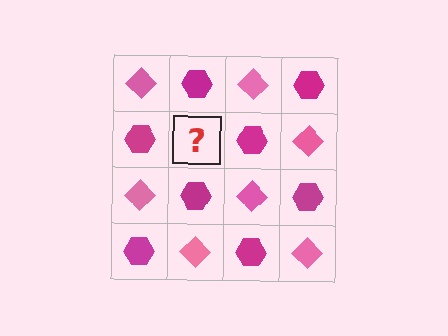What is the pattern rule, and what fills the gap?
The rule is that it alternates pink diamond and magenta hexagon in a checkerboard pattern. The gap should be filled with a pink diamond.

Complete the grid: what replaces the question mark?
The question mark should be replaced with a pink diamond.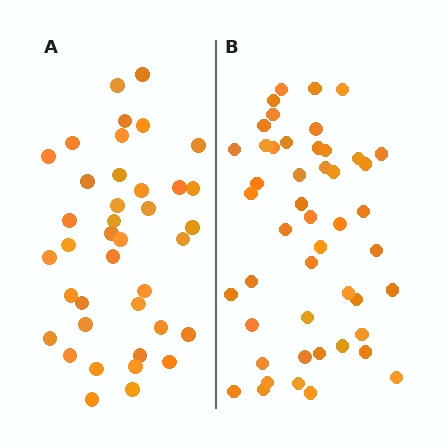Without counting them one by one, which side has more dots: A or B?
Region B (the right region) has more dots.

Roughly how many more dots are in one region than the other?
Region B has roughly 8 or so more dots than region A.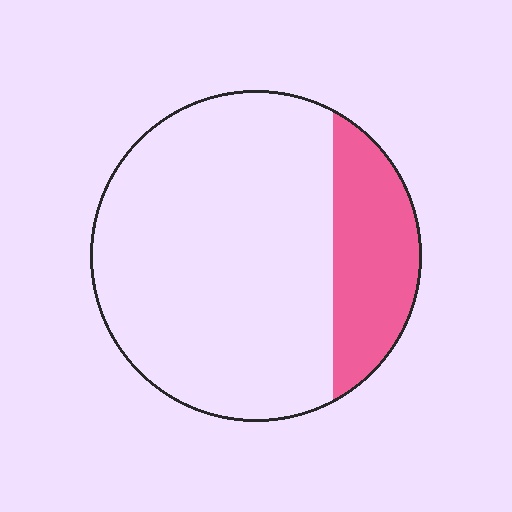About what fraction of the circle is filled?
About one fifth (1/5).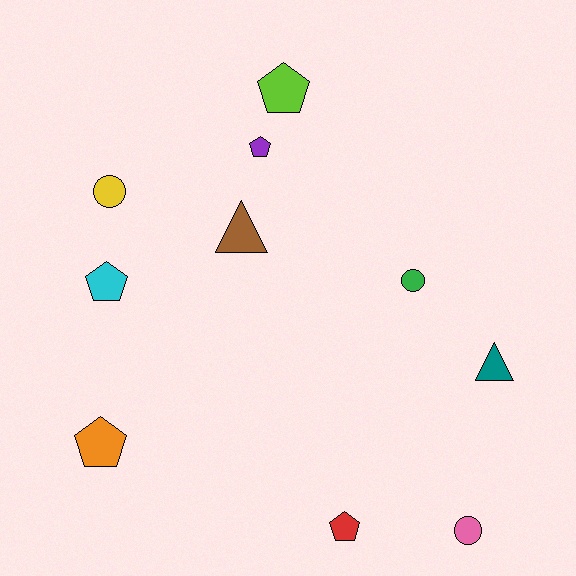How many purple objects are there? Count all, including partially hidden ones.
There is 1 purple object.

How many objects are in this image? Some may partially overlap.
There are 10 objects.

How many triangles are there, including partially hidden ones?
There are 2 triangles.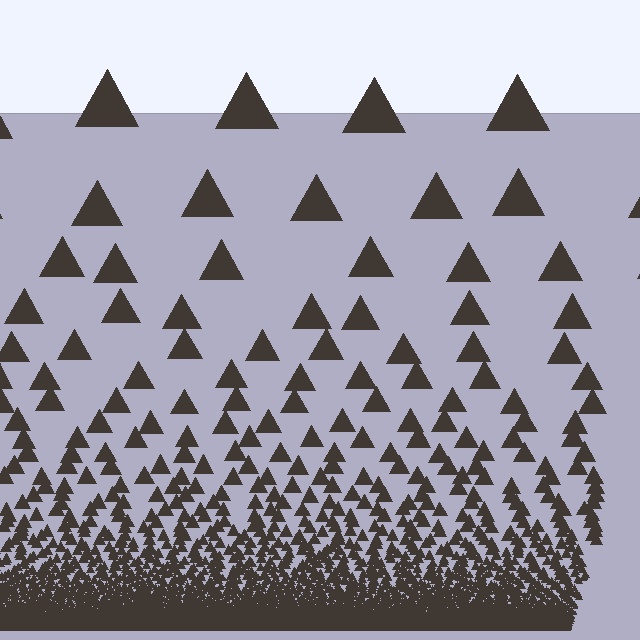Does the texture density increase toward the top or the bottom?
Density increases toward the bottom.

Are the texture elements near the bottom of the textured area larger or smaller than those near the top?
Smaller. The gradient is inverted — elements near the bottom are smaller and denser.